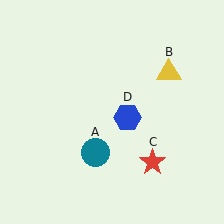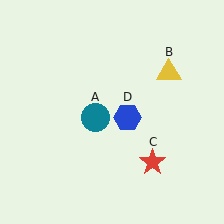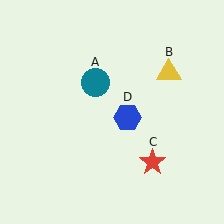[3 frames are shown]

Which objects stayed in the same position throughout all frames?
Yellow triangle (object B) and red star (object C) and blue hexagon (object D) remained stationary.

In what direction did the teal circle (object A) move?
The teal circle (object A) moved up.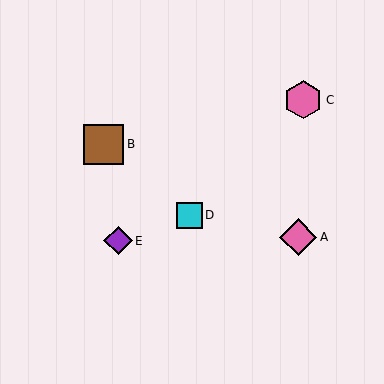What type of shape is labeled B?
Shape B is a brown square.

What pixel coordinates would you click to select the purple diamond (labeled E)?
Click at (118, 241) to select the purple diamond E.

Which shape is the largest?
The brown square (labeled B) is the largest.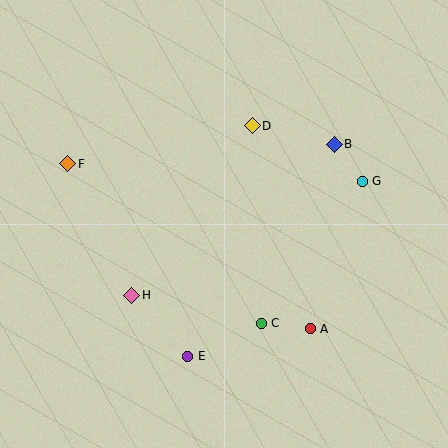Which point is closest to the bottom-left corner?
Point H is closest to the bottom-left corner.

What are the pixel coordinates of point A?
Point A is at (310, 329).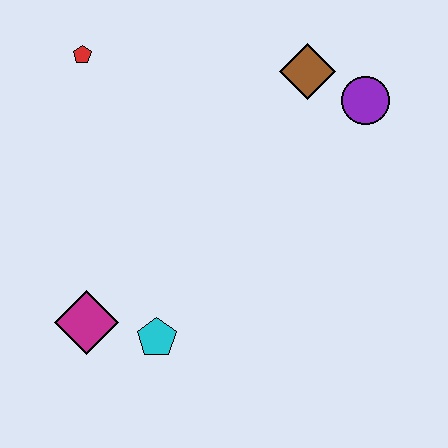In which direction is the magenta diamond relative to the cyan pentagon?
The magenta diamond is to the left of the cyan pentagon.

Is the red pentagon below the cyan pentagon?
No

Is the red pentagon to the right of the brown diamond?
No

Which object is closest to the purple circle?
The brown diamond is closest to the purple circle.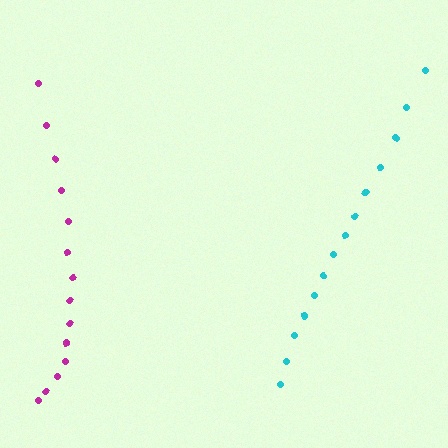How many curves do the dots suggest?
There are 2 distinct paths.